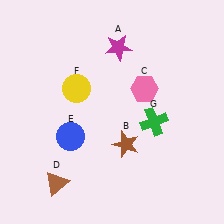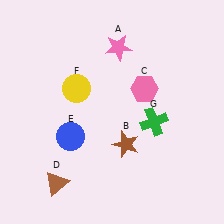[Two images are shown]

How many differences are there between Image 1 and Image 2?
There is 1 difference between the two images.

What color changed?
The star (A) changed from magenta in Image 1 to pink in Image 2.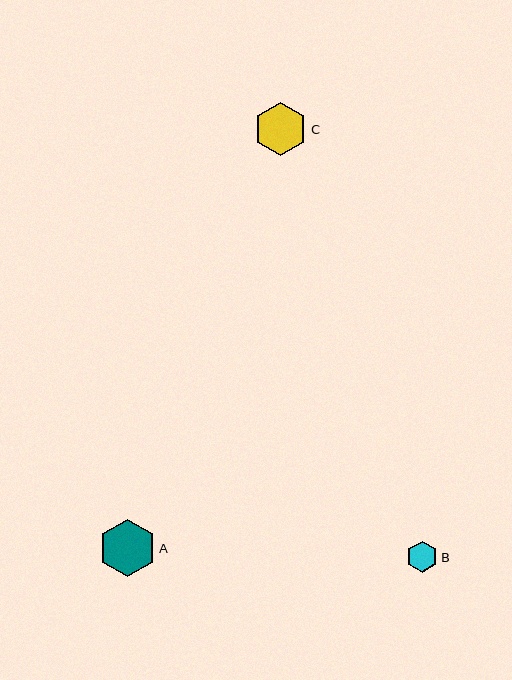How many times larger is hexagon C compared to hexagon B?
Hexagon C is approximately 1.7 times the size of hexagon B.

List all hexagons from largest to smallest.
From largest to smallest: A, C, B.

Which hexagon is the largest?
Hexagon A is the largest with a size of approximately 57 pixels.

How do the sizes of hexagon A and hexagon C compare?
Hexagon A and hexagon C are approximately the same size.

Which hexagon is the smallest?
Hexagon B is the smallest with a size of approximately 31 pixels.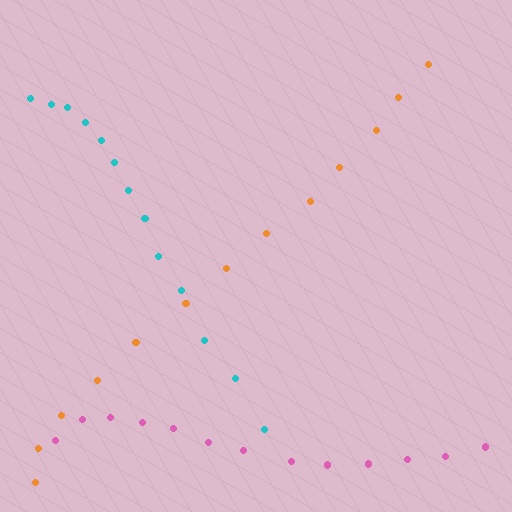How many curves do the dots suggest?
There are 3 distinct paths.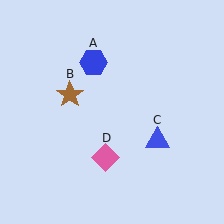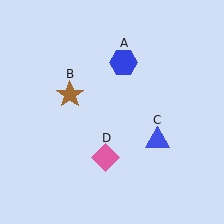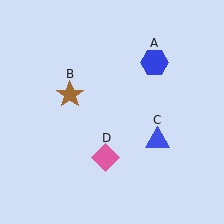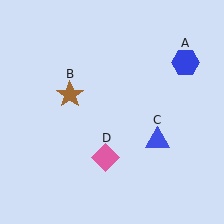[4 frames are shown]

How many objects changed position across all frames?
1 object changed position: blue hexagon (object A).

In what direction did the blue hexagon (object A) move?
The blue hexagon (object A) moved right.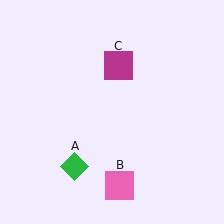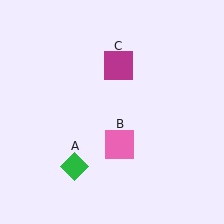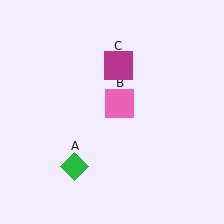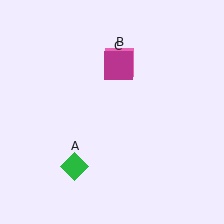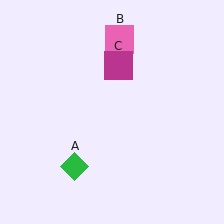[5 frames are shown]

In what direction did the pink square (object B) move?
The pink square (object B) moved up.